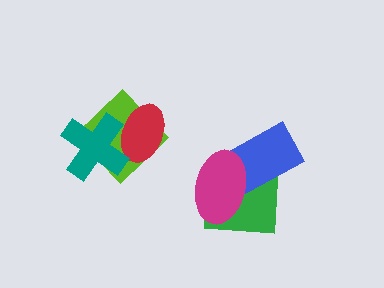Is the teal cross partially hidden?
No, no other shape covers it.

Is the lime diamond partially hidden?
Yes, it is partially covered by another shape.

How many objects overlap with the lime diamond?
2 objects overlap with the lime diamond.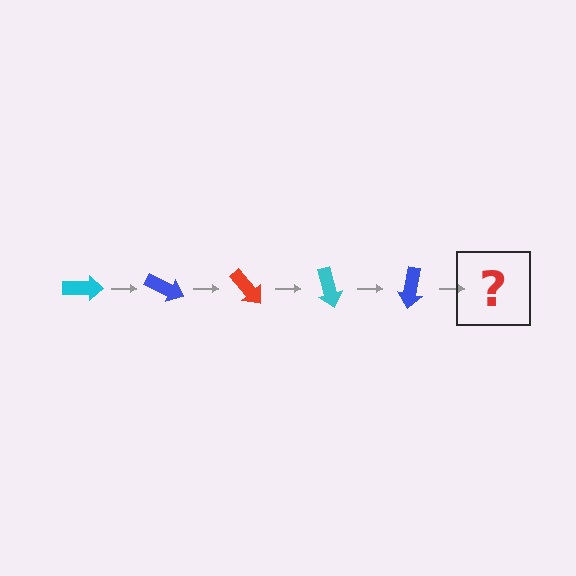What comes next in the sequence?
The next element should be a red arrow, rotated 125 degrees from the start.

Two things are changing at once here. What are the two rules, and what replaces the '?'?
The two rules are that it rotates 25 degrees each step and the color cycles through cyan, blue, and red. The '?' should be a red arrow, rotated 125 degrees from the start.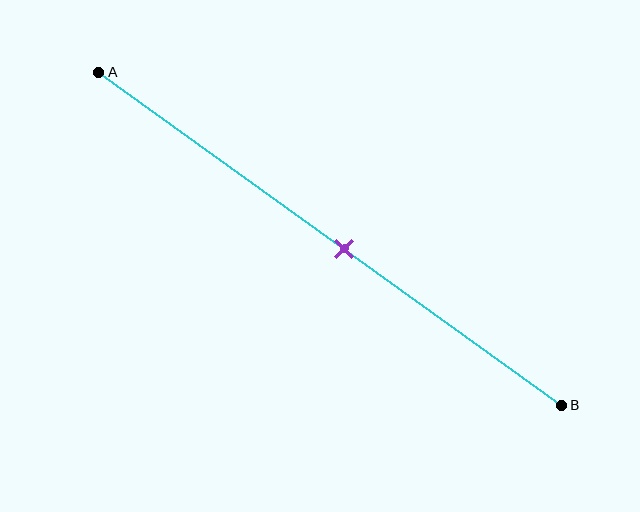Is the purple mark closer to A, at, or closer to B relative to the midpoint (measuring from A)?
The purple mark is closer to point B than the midpoint of segment AB.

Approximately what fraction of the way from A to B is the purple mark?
The purple mark is approximately 55% of the way from A to B.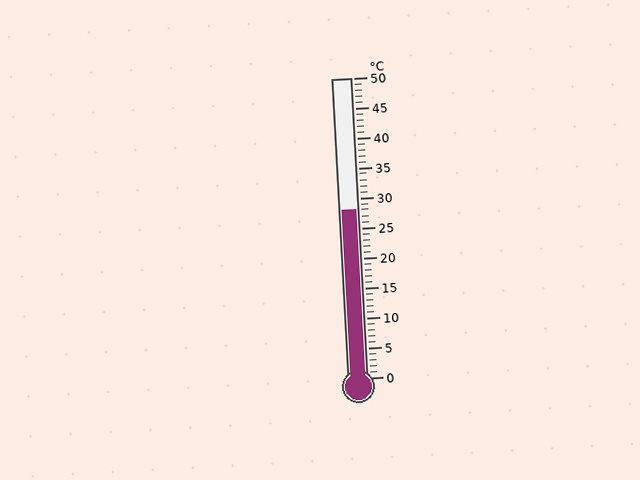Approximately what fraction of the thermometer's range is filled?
The thermometer is filled to approximately 55% of its range.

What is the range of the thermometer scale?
The thermometer scale ranges from 0°C to 50°C.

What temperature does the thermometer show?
The thermometer shows approximately 28°C.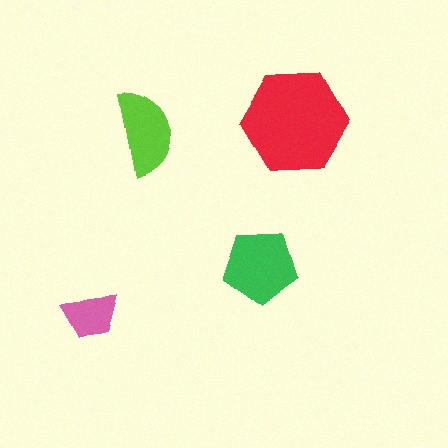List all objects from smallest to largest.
The pink trapezoid, the lime semicircle, the green pentagon, the red hexagon.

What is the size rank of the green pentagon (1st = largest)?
2nd.